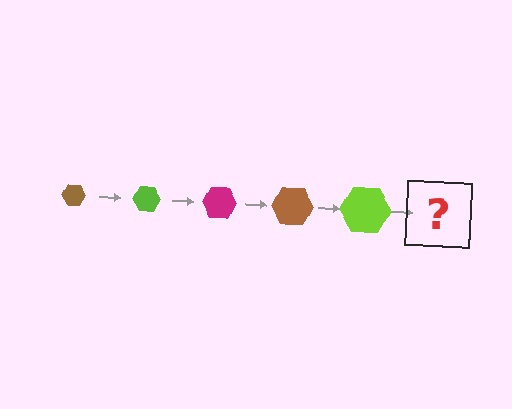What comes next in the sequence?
The next element should be a magenta hexagon, larger than the previous one.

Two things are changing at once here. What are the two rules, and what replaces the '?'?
The two rules are that the hexagon grows larger each step and the color cycles through brown, lime, and magenta. The '?' should be a magenta hexagon, larger than the previous one.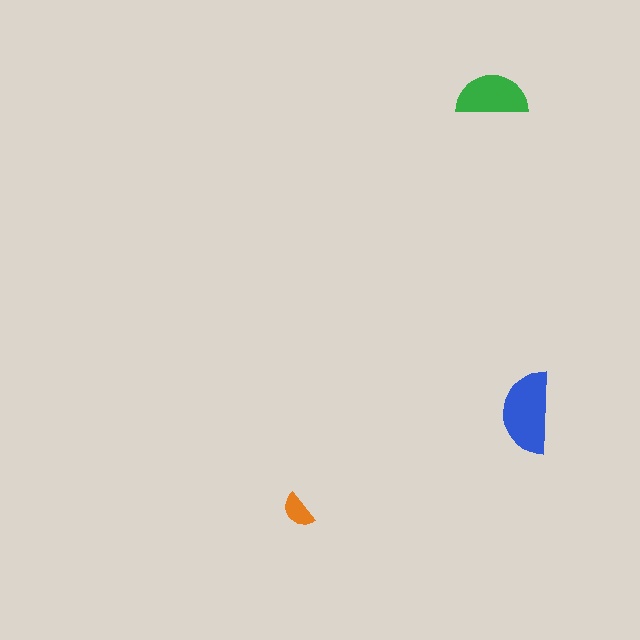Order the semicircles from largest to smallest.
the blue one, the green one, the orange one.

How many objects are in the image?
There are 3 objects in the image.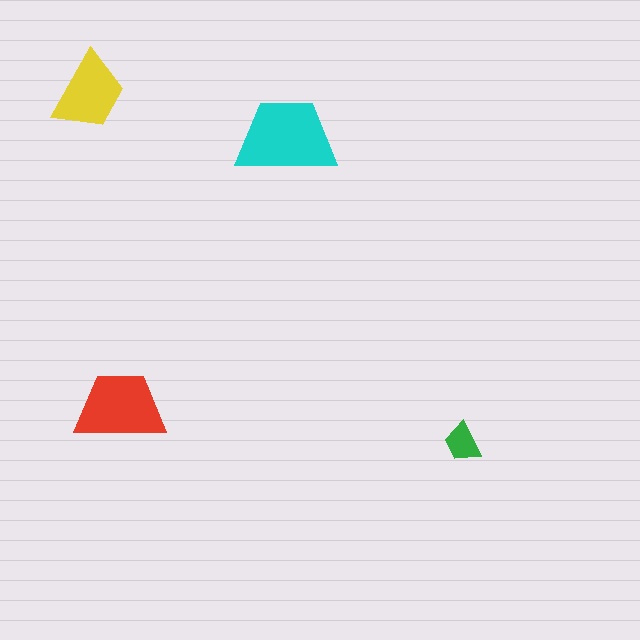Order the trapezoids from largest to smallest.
the cyan one, the red one, the yellow one, the green one.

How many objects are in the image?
There are 4 objects in the image.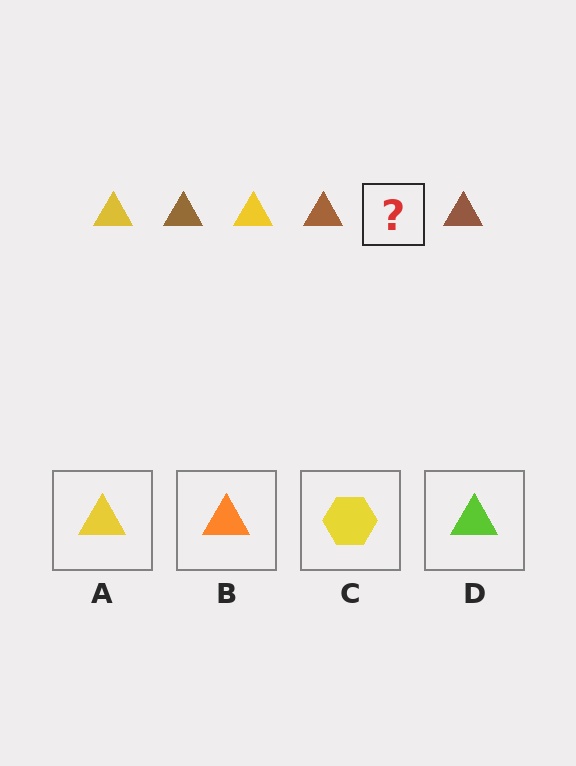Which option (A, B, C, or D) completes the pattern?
A.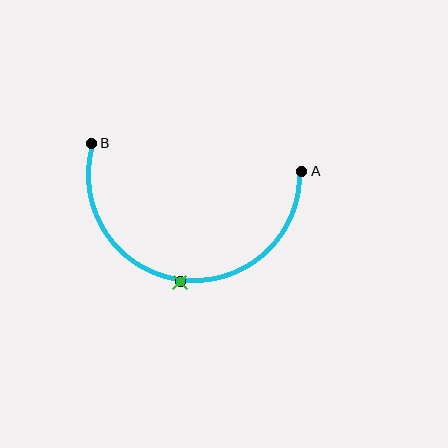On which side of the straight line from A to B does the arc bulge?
The arc bulges below the straight line connecting A and B.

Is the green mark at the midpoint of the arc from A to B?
Yes. The green mark lies on the arc at equal arc-length from both A and B — it is the arc midpoint.